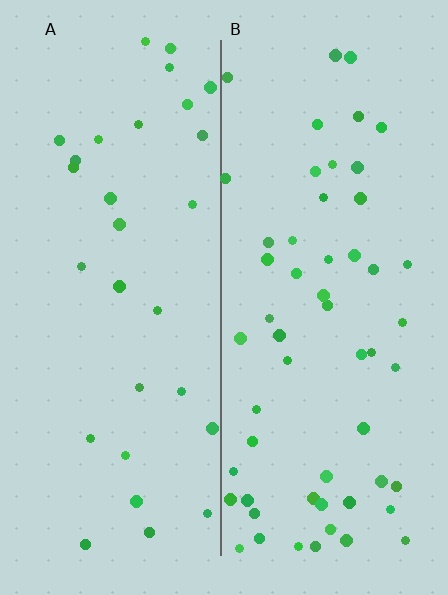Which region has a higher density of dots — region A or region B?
B (the right).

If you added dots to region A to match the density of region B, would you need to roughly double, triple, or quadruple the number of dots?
Approximately double.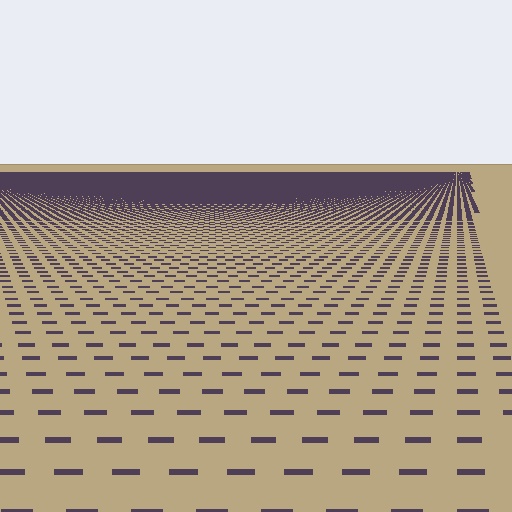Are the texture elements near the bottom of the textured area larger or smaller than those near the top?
Larger. Near the bottom, elements are closer to the viewer and appear at a bigger on-screen size.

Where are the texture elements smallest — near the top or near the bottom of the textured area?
Near the top.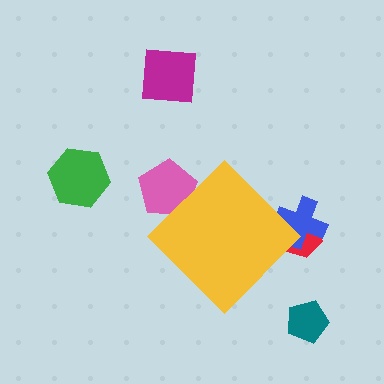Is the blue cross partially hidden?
Yes, the blue cross is partially hidden behind the yellow diamond.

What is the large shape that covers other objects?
A yellow diamond.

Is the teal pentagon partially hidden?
No, the teal pentagon is fully visible.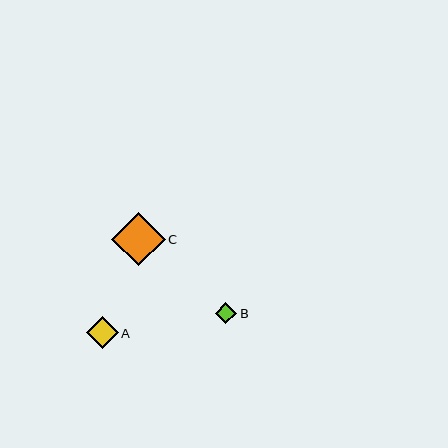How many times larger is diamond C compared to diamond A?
Diamond C is approximately 1.7 times the size of diamond A.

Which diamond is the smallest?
Diamond B is the smallest with a size of approximately 22 pixels.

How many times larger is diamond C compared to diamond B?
Diamond C is approximately 2.5 times the size of diamond B.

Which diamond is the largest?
Diamond C is the largest with a size of approximately 53 pixels.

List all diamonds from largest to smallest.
From largest to smallest: C, A, B.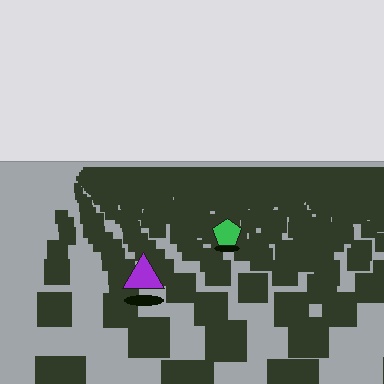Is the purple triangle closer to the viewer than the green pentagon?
Yes. The purple triangle is closer — you can tell from the texture gradient: the ground texture is coarser near it.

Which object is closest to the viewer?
The purple triangle is closest. The texture marks near it are larger and more spread out.